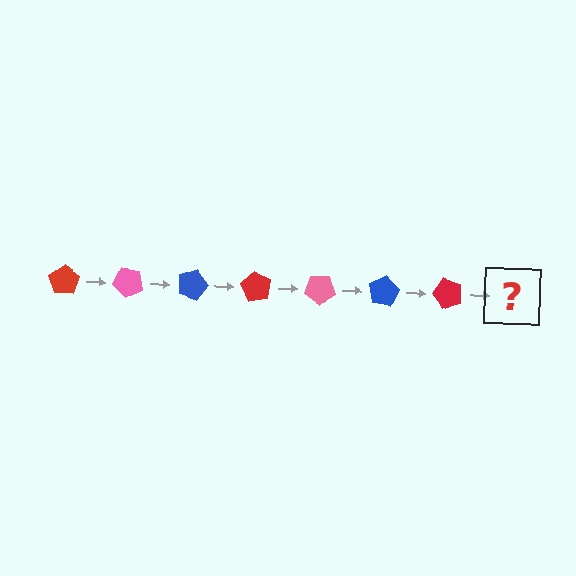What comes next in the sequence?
The next element should be a pink pentagon, rotated 315 degrees from the start.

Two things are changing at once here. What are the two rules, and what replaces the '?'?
The two rules are that it rotates 45 degrees each step and the color cycles through red, pink, and blue. The '?' should be a pink pentagon, rotated 315 degrees from the start.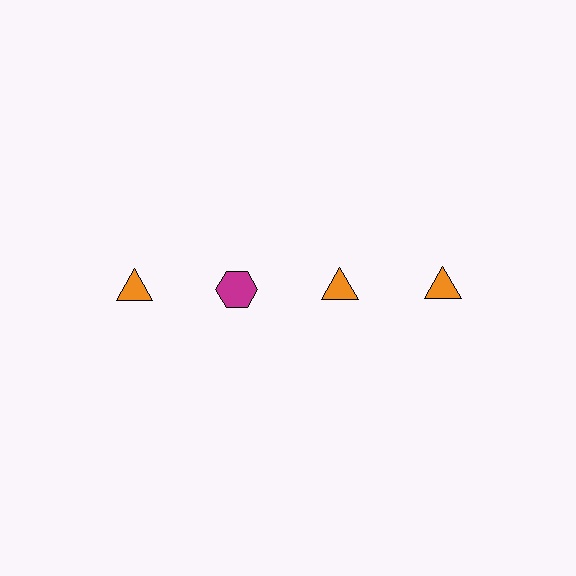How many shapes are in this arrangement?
There are 4 shapes arranged in a grid pattern.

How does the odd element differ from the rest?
It differs in both color (magenta instead of orange) and shape (hexagon instead of triangle).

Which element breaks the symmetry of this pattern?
The magenta hexagon in the top row, second from left column breaks the symmetry. All other shapes are orange triangles.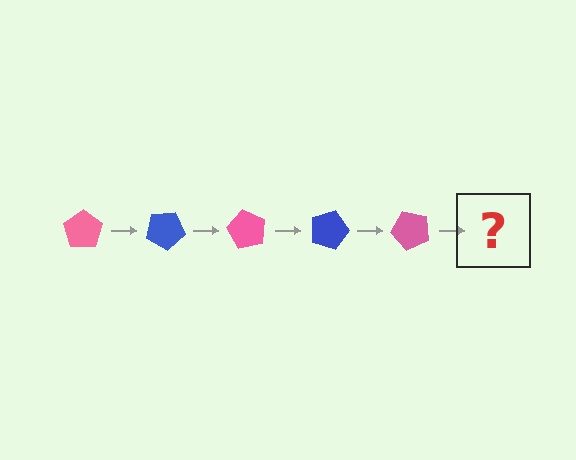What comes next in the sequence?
The next element should be a blue pentagon, rotated 150 degrees from the start.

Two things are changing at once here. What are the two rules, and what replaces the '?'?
The two rules are that it rotates 30 degrees each step and the color cycles through pink and blue. The '?' should be a blue pentagon, rotated 150 degrees from the start.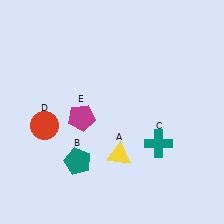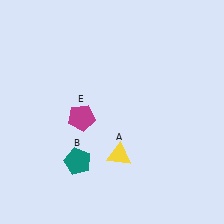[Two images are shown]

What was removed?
The teal cross (C), the red circle (D) were removed in Image 2.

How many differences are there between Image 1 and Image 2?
There are 2 differences between the two images.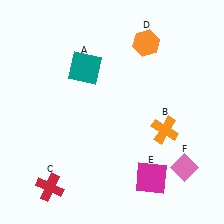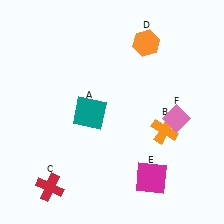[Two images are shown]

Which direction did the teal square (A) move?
The teal square (A) moved down.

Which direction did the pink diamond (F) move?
The pink diamond (F) moved up.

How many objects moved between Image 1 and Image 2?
2 objects moved between the two images.